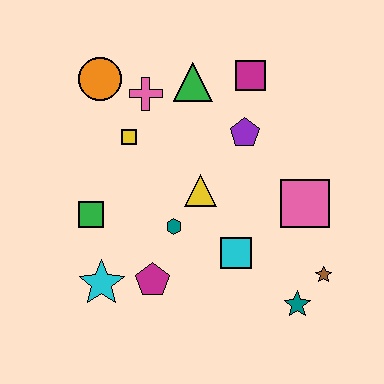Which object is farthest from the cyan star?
The magenta square is farthest from the cyan star.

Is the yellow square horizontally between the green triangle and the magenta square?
No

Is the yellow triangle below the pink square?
No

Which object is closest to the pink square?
The brown star is closest to the pink square.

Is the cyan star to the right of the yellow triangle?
No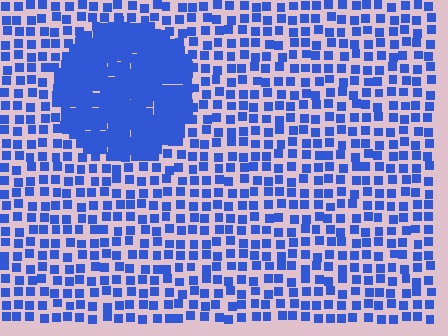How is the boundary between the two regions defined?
The boundary is defined by a change in element density (approximately 2.6x ratio). All elements are the same color, size, and shape.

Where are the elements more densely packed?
The elements are more densely packed inside the circle boundary.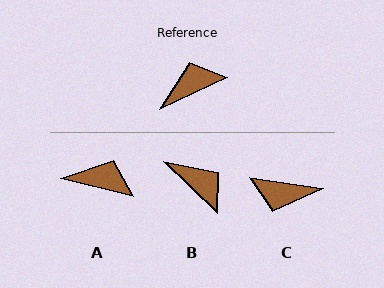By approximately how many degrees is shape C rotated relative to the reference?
Approximately 146 degrees counter-clockwise.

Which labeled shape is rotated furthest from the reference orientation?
C, about 146 degrees away.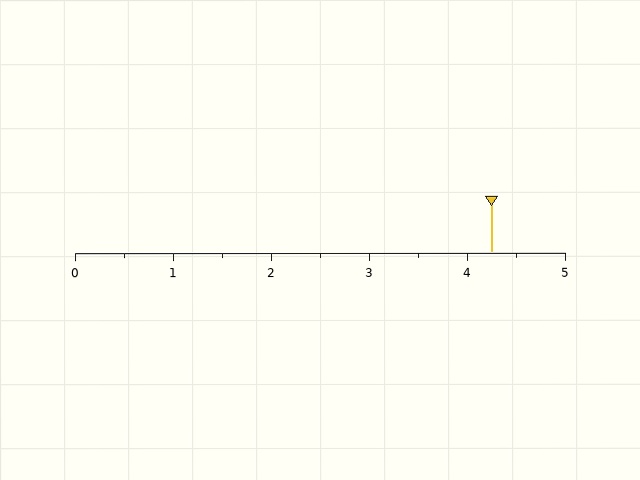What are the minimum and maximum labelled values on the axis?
The axis runs from 0 to 5.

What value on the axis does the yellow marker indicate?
The marker indicates approximately 4.2.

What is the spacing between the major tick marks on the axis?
The major ticks are spaced 1 apart.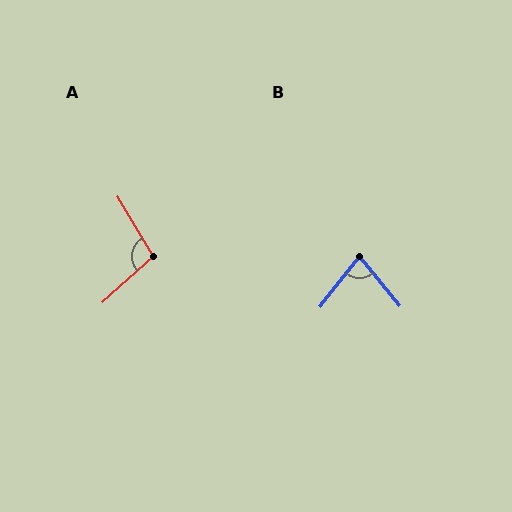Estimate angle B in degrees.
Approximately 77 degrees.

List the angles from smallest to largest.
B (77°), A (101°).